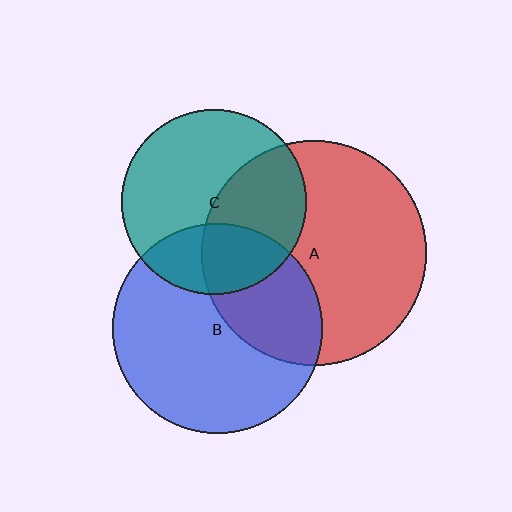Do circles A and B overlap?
Yes.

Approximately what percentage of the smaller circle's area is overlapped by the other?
Approximately 35%.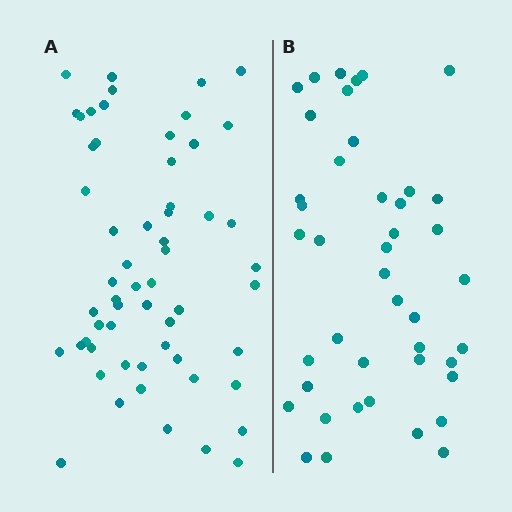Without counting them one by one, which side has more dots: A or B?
Region A (the left region) has more dots.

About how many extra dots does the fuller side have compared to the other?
Region A has approximately 15 more dots than region B.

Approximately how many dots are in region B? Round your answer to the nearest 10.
About 40 dots. (The exact count is 43, which rounds to 40.)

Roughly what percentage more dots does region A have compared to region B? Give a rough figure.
About 35% more.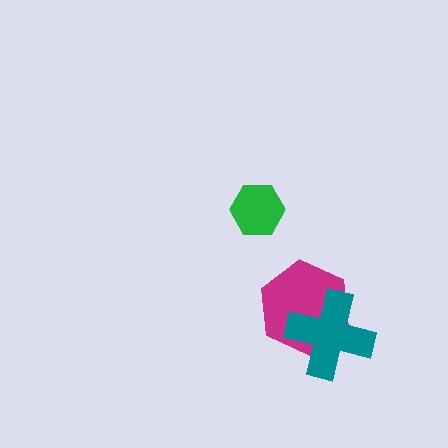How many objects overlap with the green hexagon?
0 objects overlap with the green hexagon.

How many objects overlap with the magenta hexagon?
1 object overlaps with the magenta hexagon.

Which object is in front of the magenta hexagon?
The teal cross is in front of the magenta hexagon.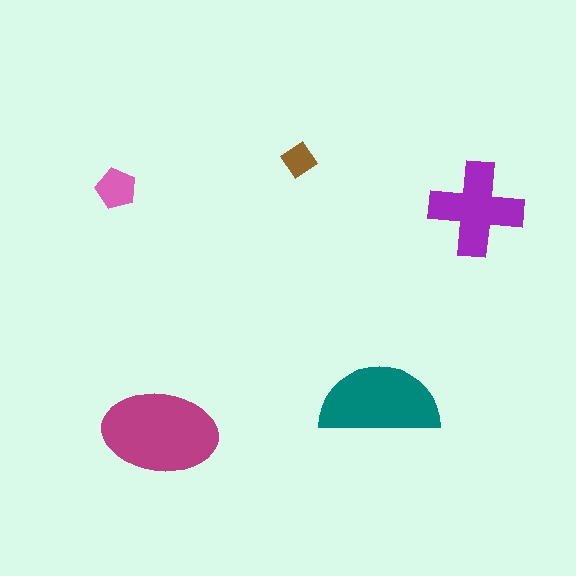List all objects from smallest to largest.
The brown diamond, the pink pentagon, the purple cross, the teal semicircle, the magenta ellipse.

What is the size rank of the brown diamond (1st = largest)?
5th.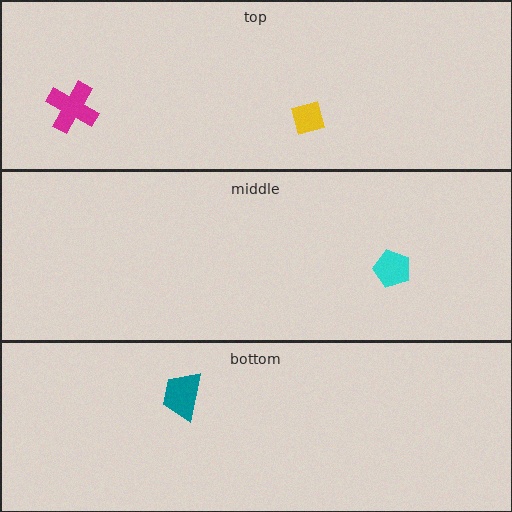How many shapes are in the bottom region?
1.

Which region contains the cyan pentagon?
The middle region.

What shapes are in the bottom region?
The teal trapezoid.